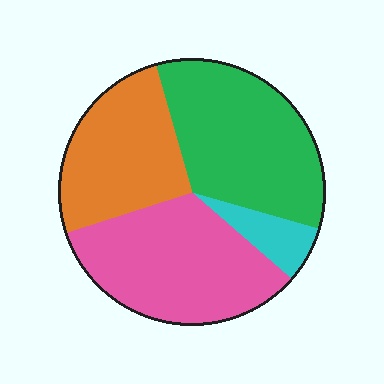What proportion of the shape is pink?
Pink takes up between a quarter and a half of the shape.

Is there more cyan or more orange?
Orange.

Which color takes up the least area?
Cyan, at roughly 5%.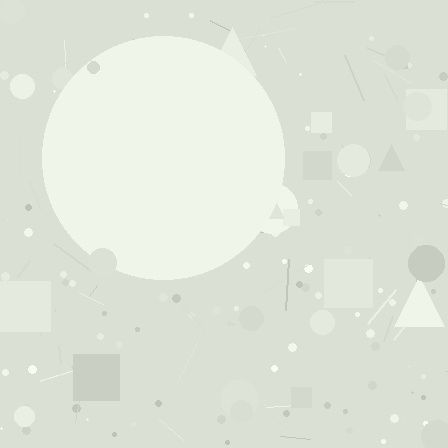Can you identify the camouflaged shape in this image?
The camouflaged shape is a circle.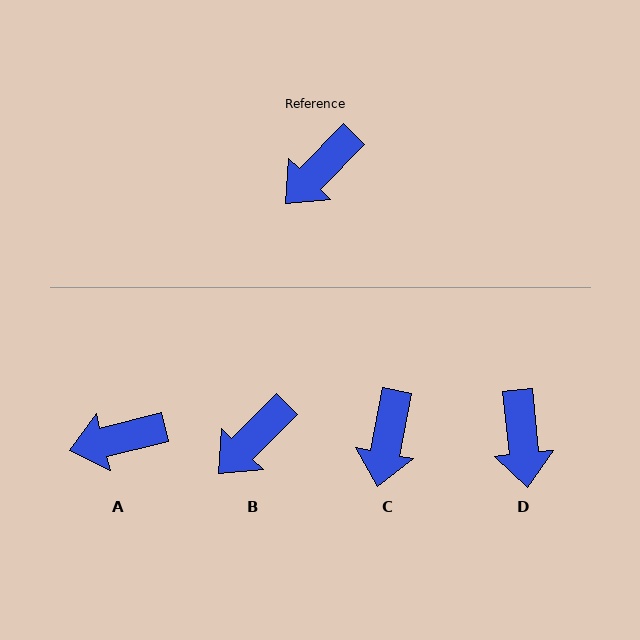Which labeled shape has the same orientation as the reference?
B.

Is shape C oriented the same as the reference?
No, it is off by about 33 degrees.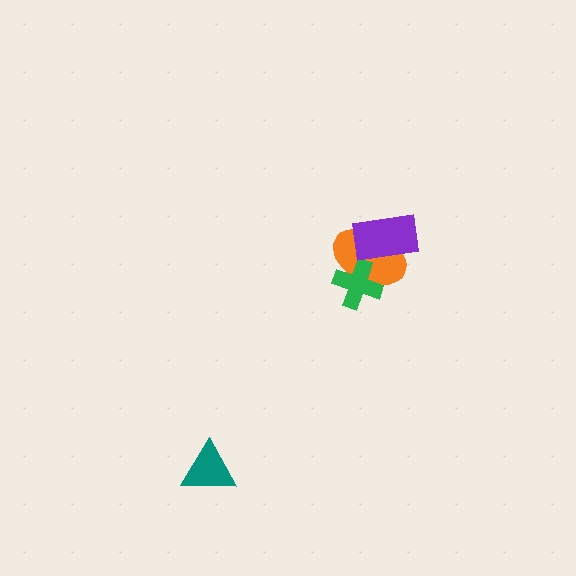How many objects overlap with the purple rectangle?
1 object overlaps with the purple rectangle.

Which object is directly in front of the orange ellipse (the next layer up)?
The green cross is directly in front of the orange ellipse.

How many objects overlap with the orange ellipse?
2 objects overlap with the orange ellipse.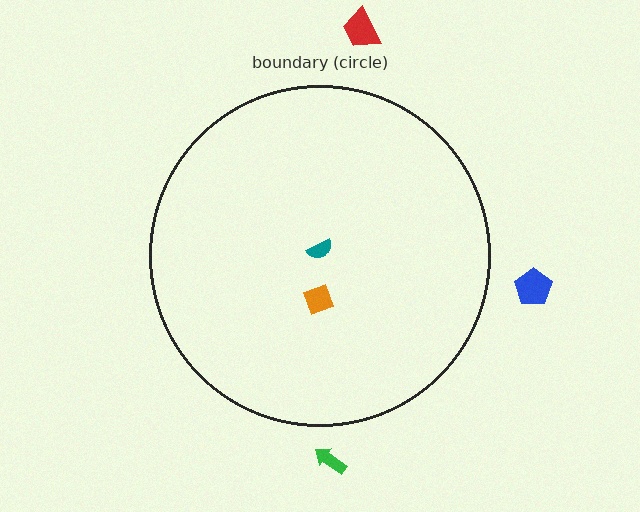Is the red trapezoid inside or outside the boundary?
Outside.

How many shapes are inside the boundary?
2 inside, 3 outside.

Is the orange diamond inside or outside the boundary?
Inside.